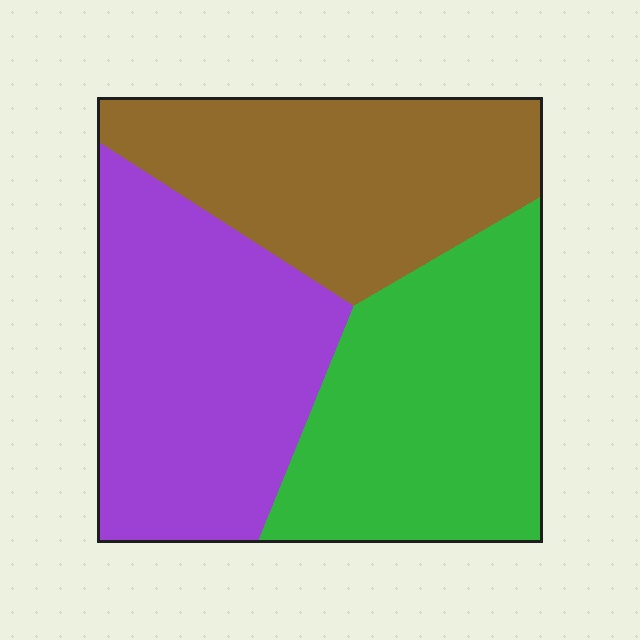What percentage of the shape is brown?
Brown covers roughly 30% of the shape.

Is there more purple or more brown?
Purple.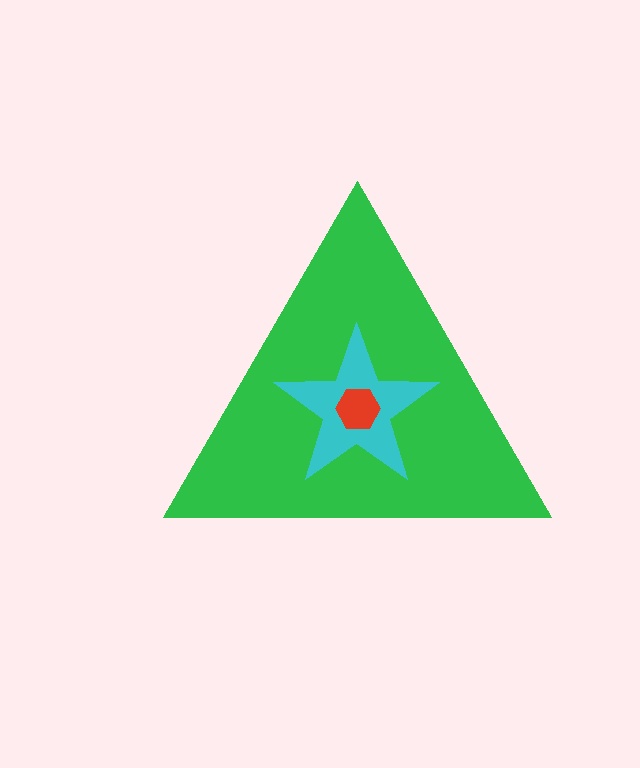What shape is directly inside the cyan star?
The red hexagon.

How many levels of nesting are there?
3.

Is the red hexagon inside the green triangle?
Yes.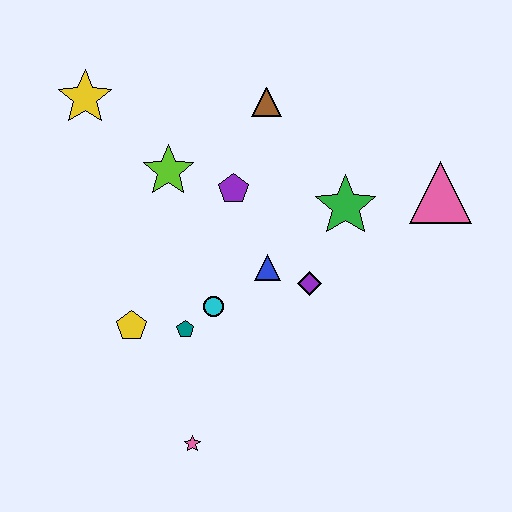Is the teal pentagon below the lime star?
Yes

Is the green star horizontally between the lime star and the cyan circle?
No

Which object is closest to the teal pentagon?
The cyan circle is closest to the teal pentagon.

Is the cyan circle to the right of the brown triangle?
No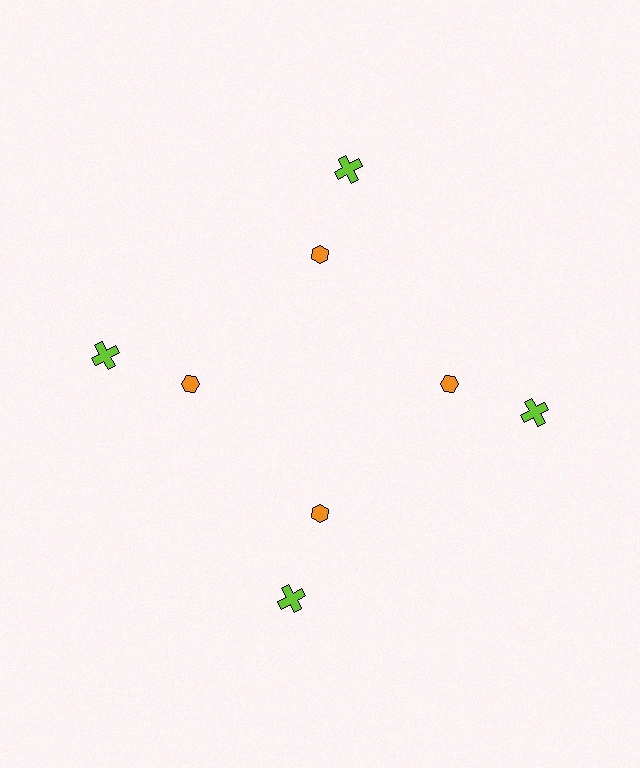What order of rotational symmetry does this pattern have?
This pattern has 4-fold rotational symmetry.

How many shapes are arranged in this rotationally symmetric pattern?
There are 8 shapes, arranged in 4 groups of 2.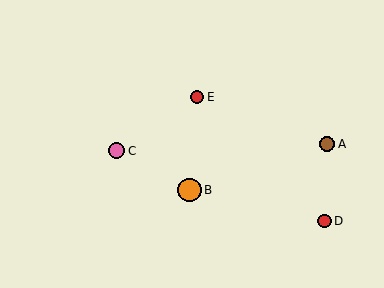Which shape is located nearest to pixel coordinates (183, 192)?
The orange circle (labeled B) at (189, 190) is nearest to that location.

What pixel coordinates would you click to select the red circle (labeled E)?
Click at (197, 97) to select the red circle E.